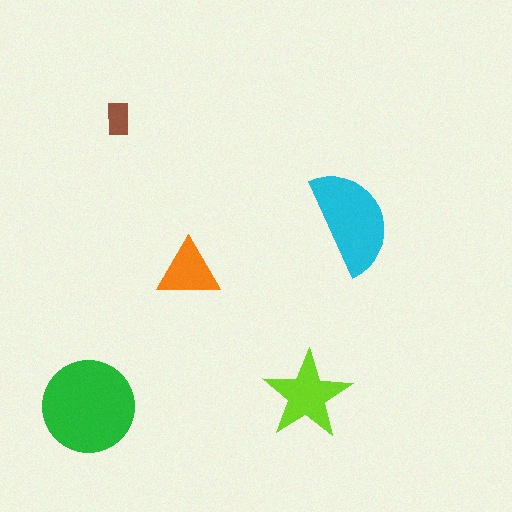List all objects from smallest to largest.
The brown rectangle, the orange triangle, the lime star, the cyan semicircle, the green circle.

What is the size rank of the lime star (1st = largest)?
3rd.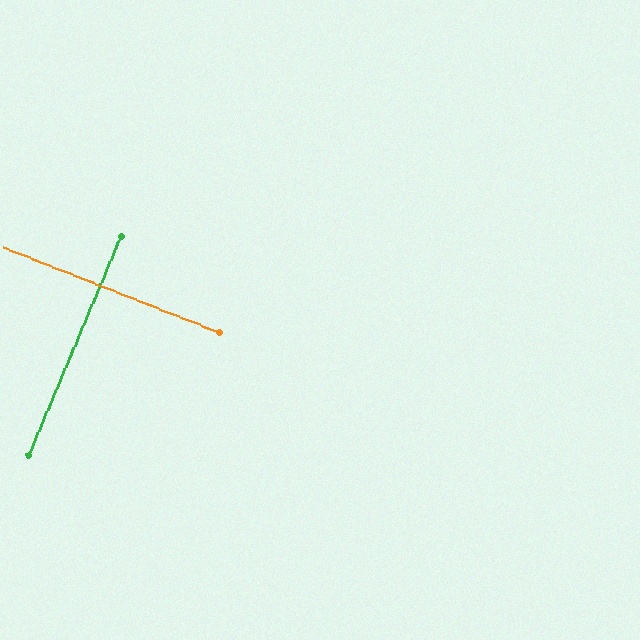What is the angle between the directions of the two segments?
Approximately 89 degrees.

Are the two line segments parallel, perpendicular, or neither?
Perpendicular — they meet at approximately 89°.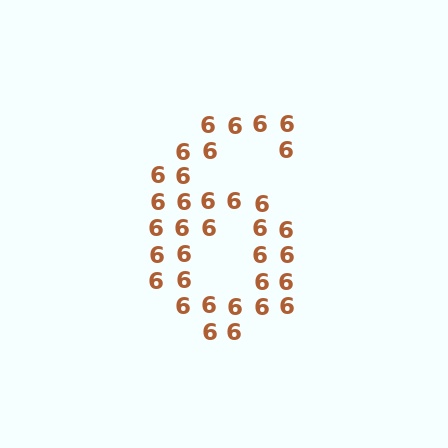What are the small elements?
The small elements are digit 6's.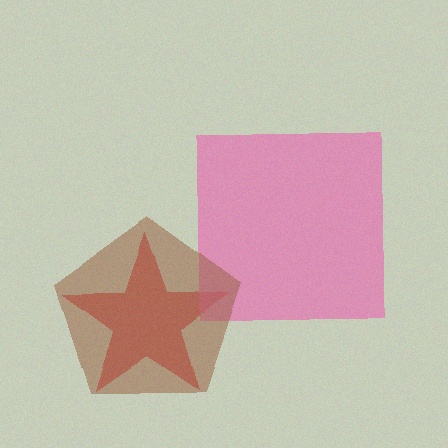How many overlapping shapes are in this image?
There are 3 overlapping shapes in the image.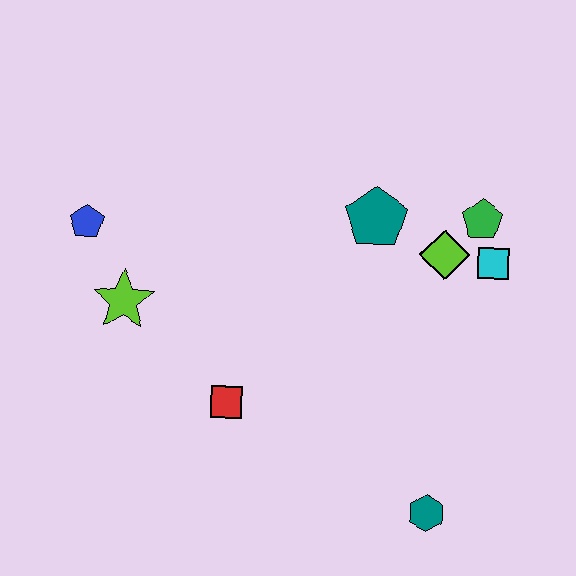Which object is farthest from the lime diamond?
The blue pentagon is farthest from the lime diamond.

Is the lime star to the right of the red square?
No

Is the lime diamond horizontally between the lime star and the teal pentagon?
No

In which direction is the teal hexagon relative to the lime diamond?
The teal hexagon is below the lime diamond.